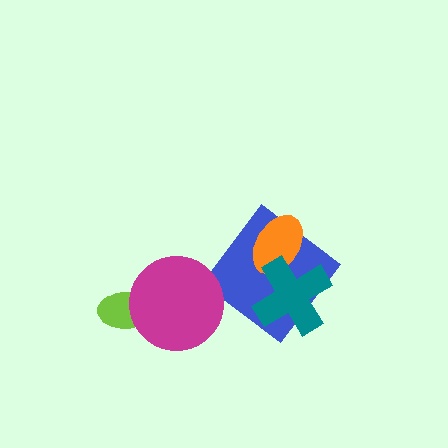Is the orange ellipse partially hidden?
Yes, it is partially covered by another shape.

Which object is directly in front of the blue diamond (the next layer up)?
The orange ellipse is directly in front of the blue diamond.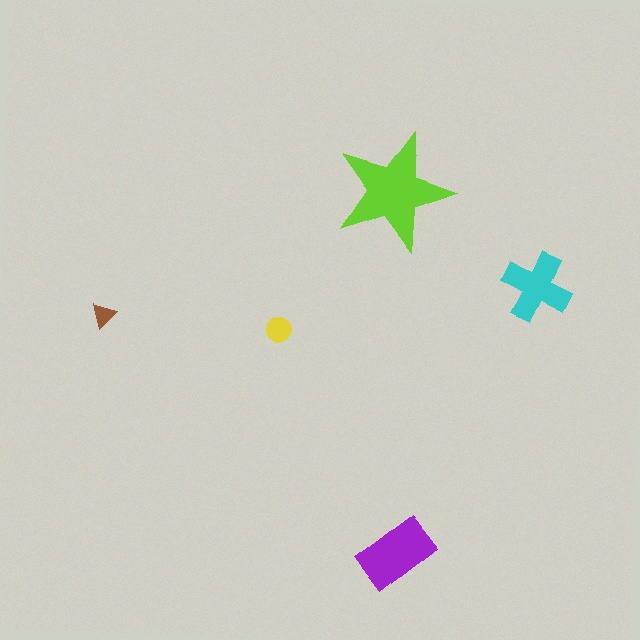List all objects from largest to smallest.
The lime star, the purple rectangle, the cyan cross, the yellow circle, the brown triangle.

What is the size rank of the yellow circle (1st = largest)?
4th.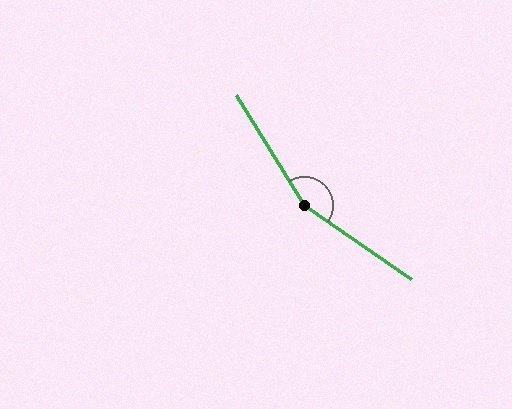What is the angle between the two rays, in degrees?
Approximately 157 degrees.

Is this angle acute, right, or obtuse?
It is obtuse.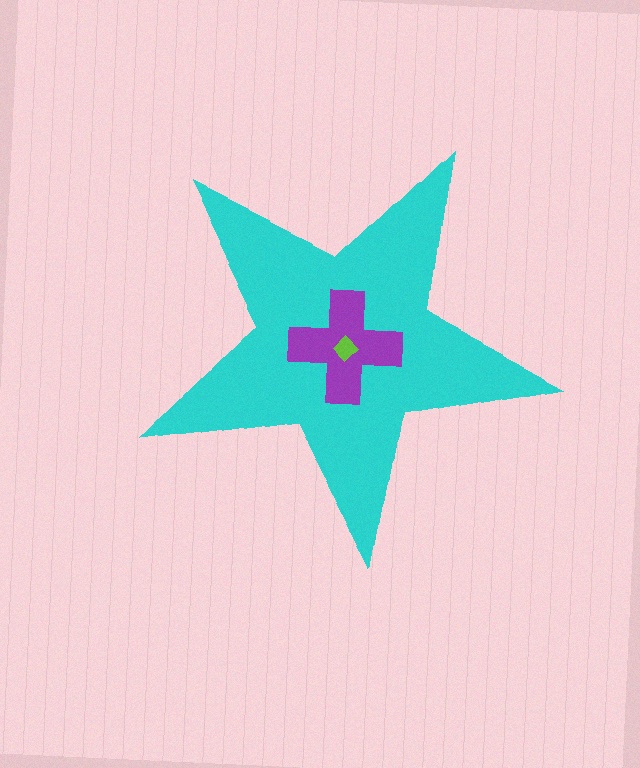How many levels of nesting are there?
3.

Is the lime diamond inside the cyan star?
Yes.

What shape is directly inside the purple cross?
The lime diamond.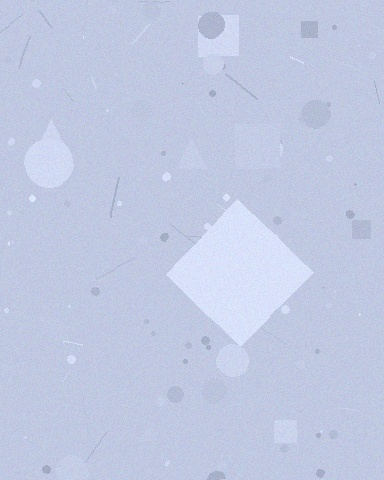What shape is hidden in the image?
A diamond is hidden in the image.